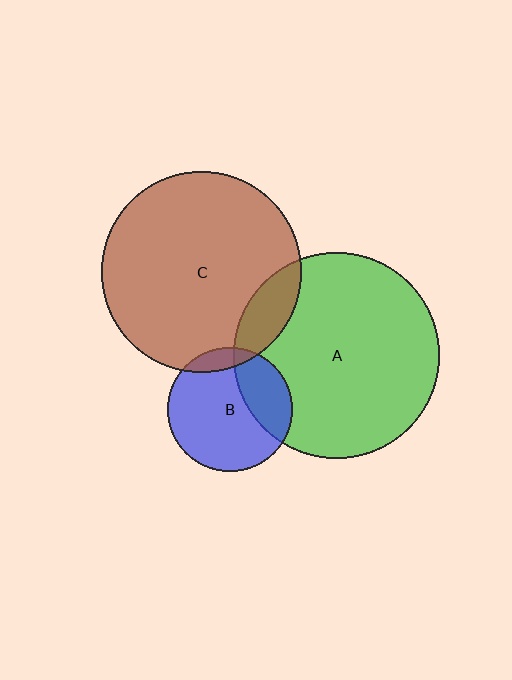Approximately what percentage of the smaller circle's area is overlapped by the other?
Approximately 10%.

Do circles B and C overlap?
Yes.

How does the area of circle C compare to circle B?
Approximately 2.6 times.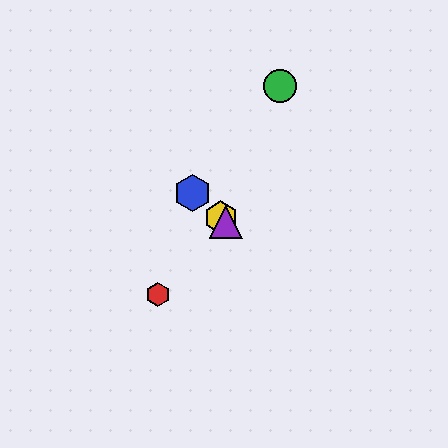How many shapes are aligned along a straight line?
3 shapes (the blue hexagon, the yellow hexagon, the purple triangle) are aligned along a straight line.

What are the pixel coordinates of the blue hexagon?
The blue hexagon is at (192, 193).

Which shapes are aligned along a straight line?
The blue hexagon, the yellow hexagon, the purple triangle are aligned along a straight line.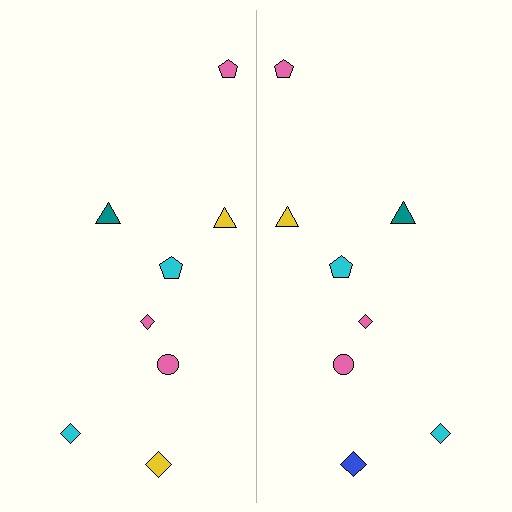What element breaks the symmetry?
The blue diamond on the right side breaks the symmetry — its mirror counterpart is yellow.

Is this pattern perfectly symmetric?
No, the pattern is not perfectly symmetric. The blue diamond on the right side breaks the symmetry — its mirror counterpart is yellow.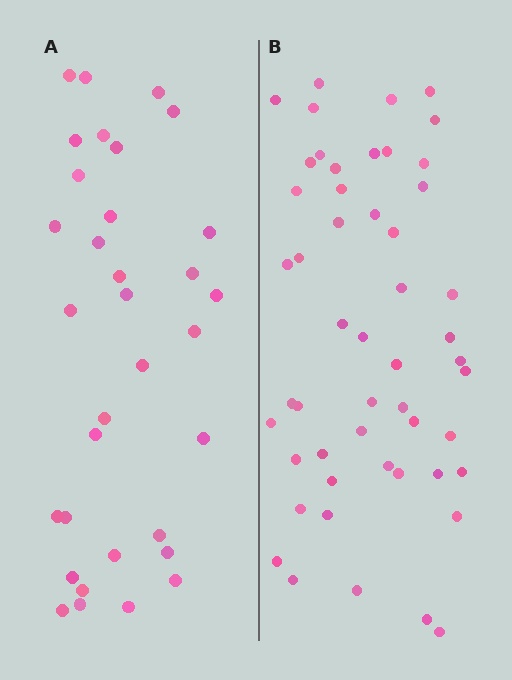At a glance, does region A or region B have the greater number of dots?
Region B (the right region) has more dots.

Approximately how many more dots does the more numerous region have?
Region B has approximately 20 more dots than region A.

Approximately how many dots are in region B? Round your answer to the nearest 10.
About 50 dots. (The exact count is 51, which rounds to 50.)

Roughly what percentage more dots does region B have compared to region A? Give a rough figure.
About 55% more.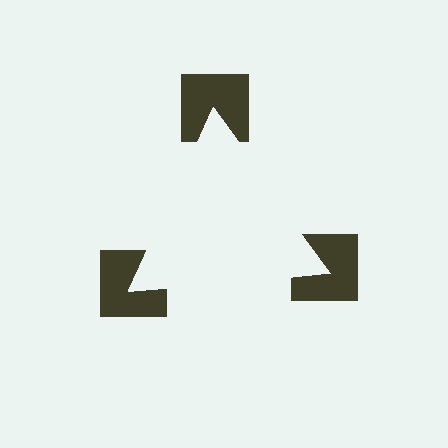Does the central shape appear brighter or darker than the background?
It typically appears slightly brighter than the background, even though no actual brightness change is drawn.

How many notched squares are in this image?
There are 3 — one at each vertex of the illusory triangle.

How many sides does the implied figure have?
3 sides.